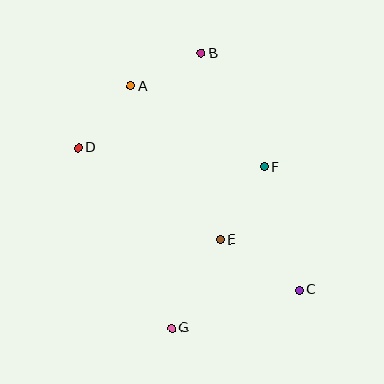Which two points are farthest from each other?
Points B and G are farthest from each other.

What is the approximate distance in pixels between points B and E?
The distance between B and E is approximately 187 pixels.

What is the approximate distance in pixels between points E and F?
The distance between E and F is approximately 85 pixels.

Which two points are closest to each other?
Points A and B are closest to each other.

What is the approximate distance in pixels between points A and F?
The distance between A and F is approximately 156 pixels.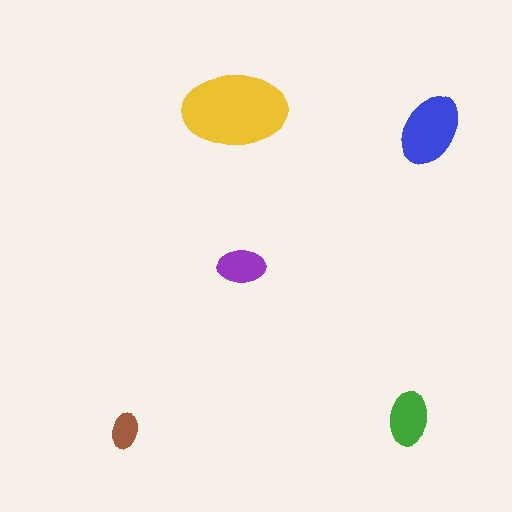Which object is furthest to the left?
The brown ellipse is leftmost.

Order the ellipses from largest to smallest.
the yellow one, the blue one, the green one, the purple one, the brown one.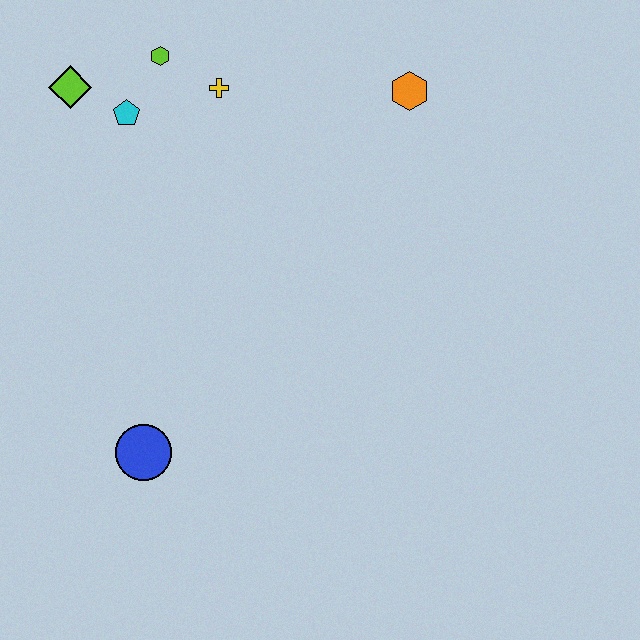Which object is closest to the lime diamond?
The cyan pentagon is closest to the lime diamond.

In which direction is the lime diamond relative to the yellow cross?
The lime diamond is to the left of the yellow cross.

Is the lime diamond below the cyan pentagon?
No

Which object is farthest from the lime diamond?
The blue circle is farthest from the lime diamond.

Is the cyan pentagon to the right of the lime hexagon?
No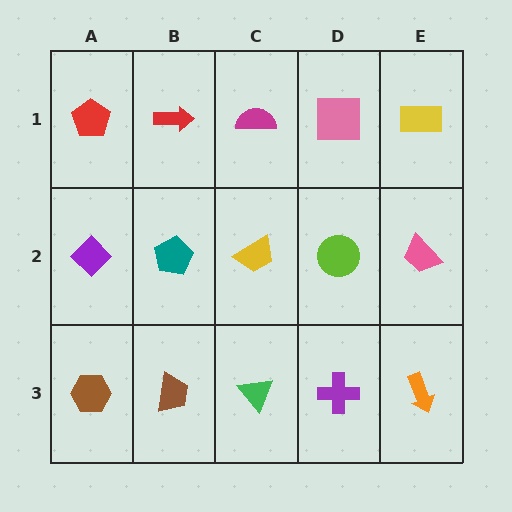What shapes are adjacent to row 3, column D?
A lime circle (row 2, column D), a green triangle (row 3, column C), an orange arrow (row 3, column E).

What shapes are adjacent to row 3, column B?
A teal pentagon (row 2, column B), a brown hexagon (row 3, column A), a green triangle (row 3, column C).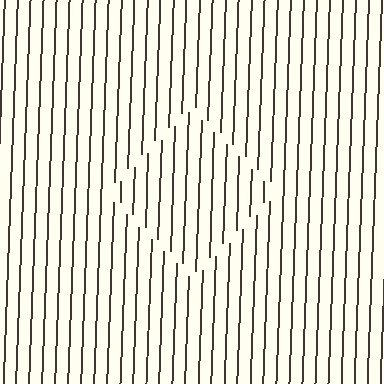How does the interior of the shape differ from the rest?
The interior of the shape contains the same grating, shifted by half a period — the contour is defined by the phase discontinuity where line-ends from the inner and outer gratings abut.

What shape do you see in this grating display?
An illusory square. The interior of the shape contains the same grating, shifted by half a period — the contour is defined by the phase discontinuity where line-ends from the inner and outer gratings abut.